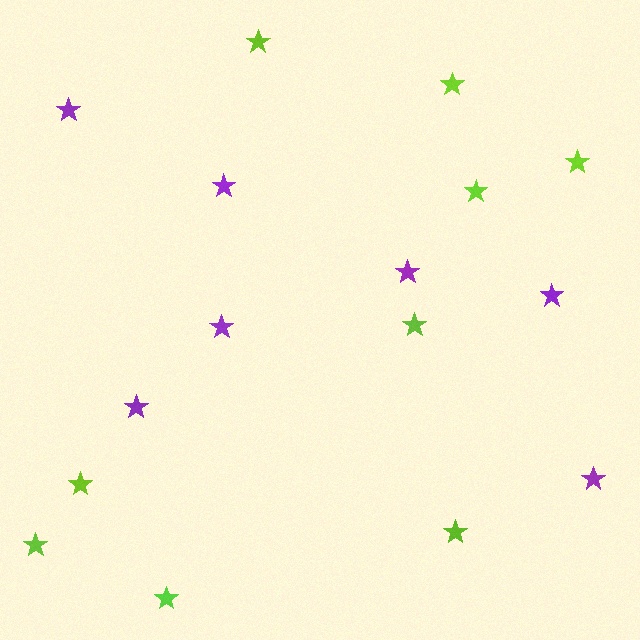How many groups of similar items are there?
There are 2 groups: one group of lime stars (9) and one group of purple stars (7).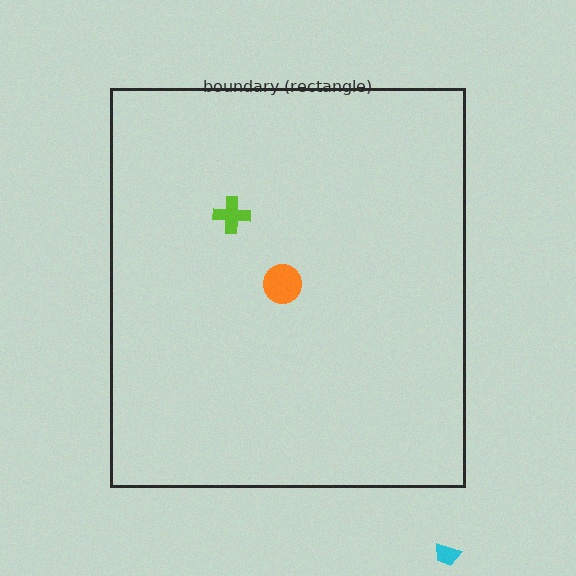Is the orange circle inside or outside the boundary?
Inside.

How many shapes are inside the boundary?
2 inside, 1 outside.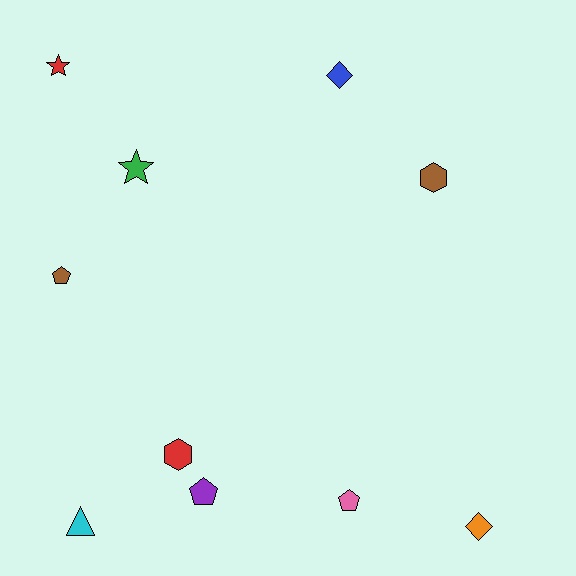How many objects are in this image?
There are 10 objects.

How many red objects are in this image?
There are 2 red objects.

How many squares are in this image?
There are no squares.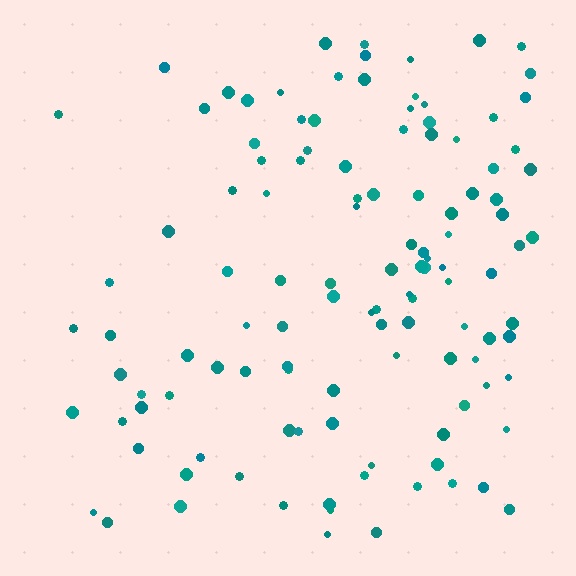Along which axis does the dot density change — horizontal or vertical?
Horizontal.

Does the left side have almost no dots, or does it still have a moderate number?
Still a moderate number, just noticeably fewer than the right.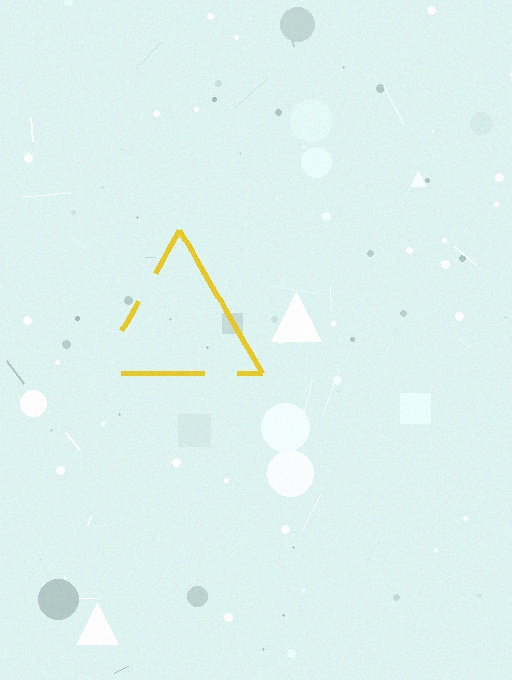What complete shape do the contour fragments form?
The contour fragments form a triangle.